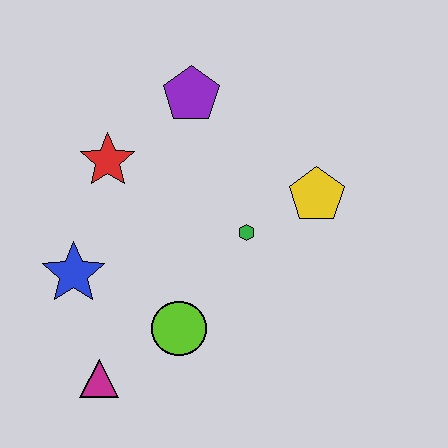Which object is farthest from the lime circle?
The purple pentagon is farthest from the lime circle.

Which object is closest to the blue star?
The magenta triangle is closest to the blue star.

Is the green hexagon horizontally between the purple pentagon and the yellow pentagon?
Yes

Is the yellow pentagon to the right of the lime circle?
Yes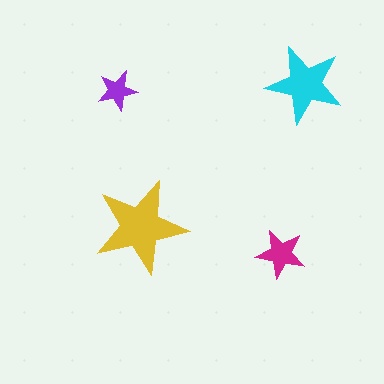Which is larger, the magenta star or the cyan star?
The cyan one.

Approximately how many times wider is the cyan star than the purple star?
About 2 times wider.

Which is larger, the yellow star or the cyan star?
The yellow one.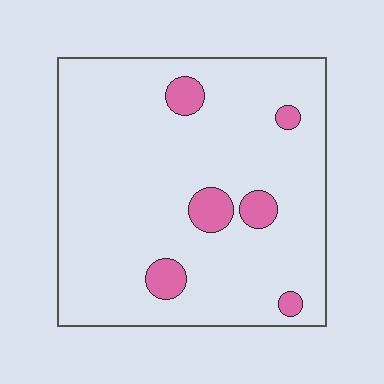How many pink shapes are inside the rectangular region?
6.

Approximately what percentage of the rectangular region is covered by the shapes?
Approximately 10%.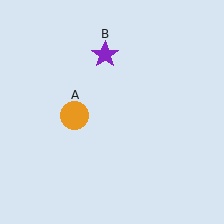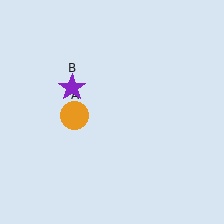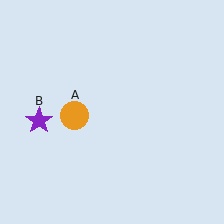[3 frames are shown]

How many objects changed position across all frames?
1 object changed position: purple star (object B).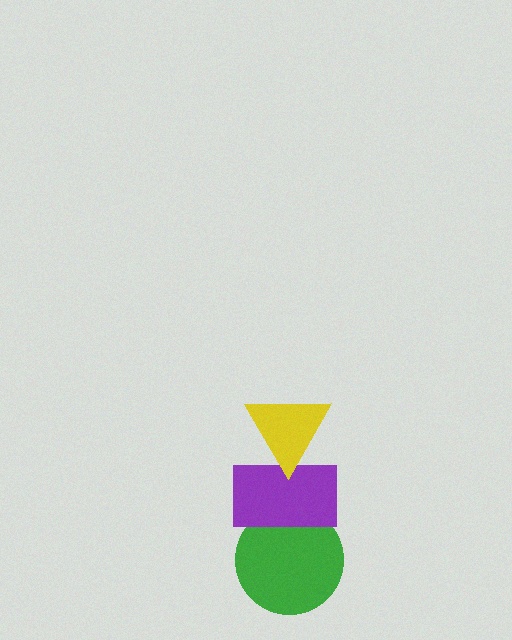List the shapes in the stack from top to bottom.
From top to bottom: the yellow triangle, the purple rectangle, the green circle.